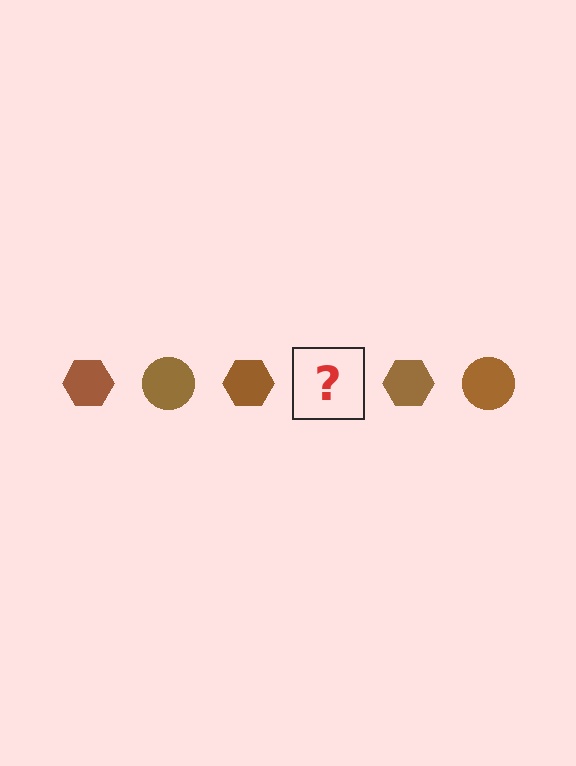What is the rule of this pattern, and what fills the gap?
The rule is that the pattern cycles through hexagon, circle shapes in brown. The gap should be filled with a brown circle.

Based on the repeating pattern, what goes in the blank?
The blank should be a brown circle.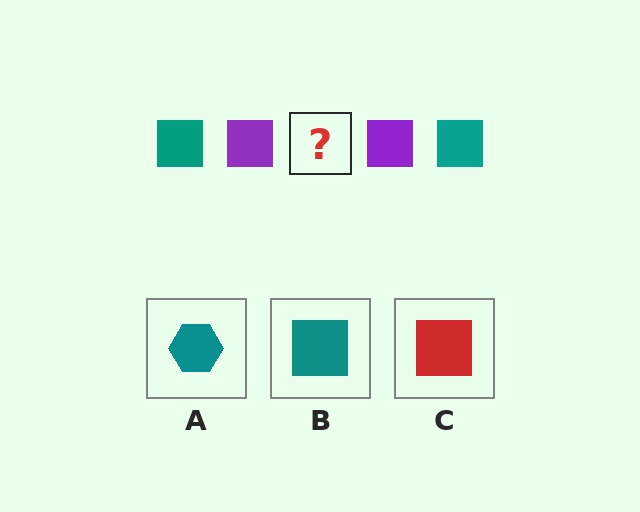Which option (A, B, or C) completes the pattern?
B.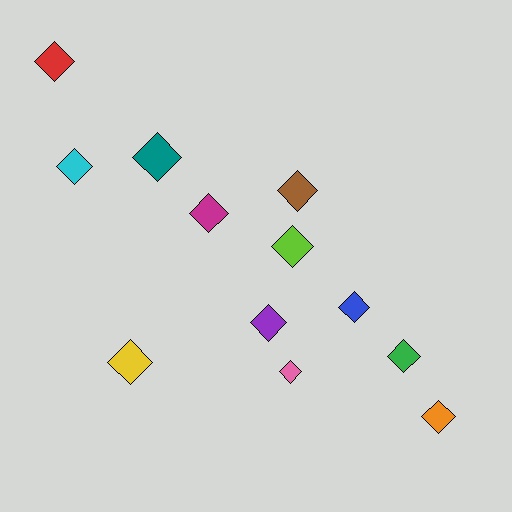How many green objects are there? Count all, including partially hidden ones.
There is 1 green object.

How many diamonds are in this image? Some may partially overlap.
There are 12 diamonds.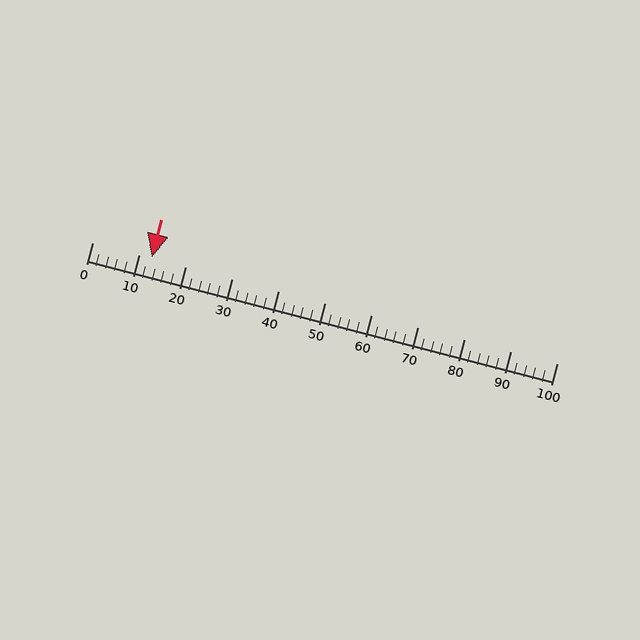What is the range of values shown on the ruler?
The ruler shows values from 0 to 100.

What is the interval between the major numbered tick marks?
The major tick marks are spaced 10 units apart.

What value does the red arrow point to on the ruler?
The red arrow points to approximately 13.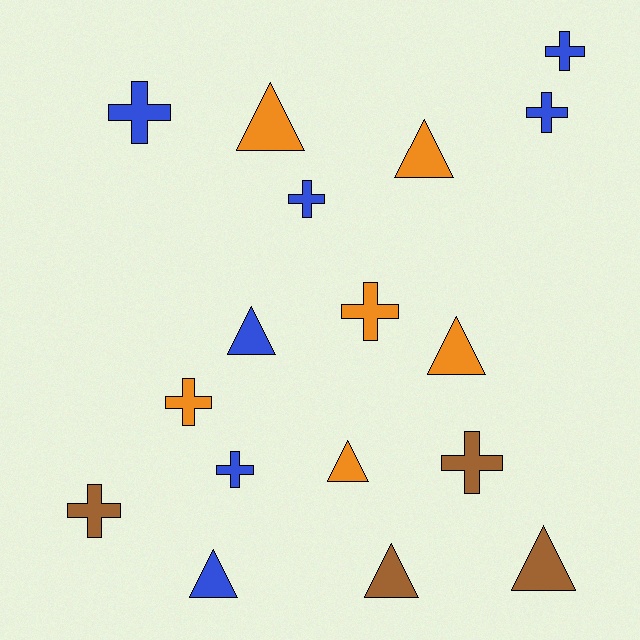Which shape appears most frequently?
Cross, with 9 objects.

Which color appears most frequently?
Blue, with 7 objects.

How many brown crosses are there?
There are 2 brown crosses.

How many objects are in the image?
There are 17 objects.